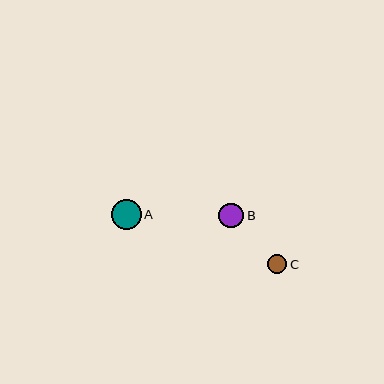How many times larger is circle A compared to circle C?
Circle A is approximately 1.6 times the size of circle C.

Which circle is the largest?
Circle A is the largest with a size of approximately 29 pixels.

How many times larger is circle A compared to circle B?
Circle A is approximately 1.2 times the size of circle B.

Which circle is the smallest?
Circle C is the smallest with a size of approximately 19 pixels.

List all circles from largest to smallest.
From largest to smallest: A, B, C.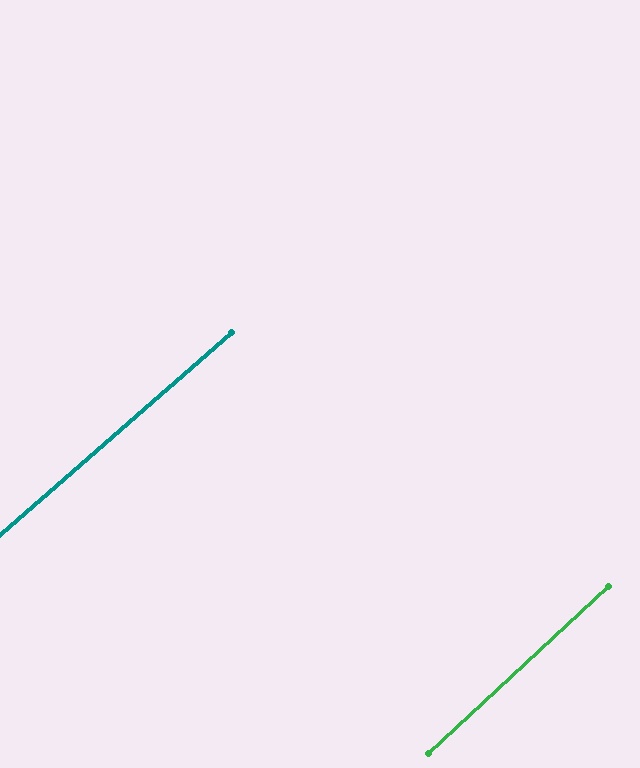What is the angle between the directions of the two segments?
Approximately 2 degrees.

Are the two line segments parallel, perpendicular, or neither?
Parallel — their directions differ by only 1.9°.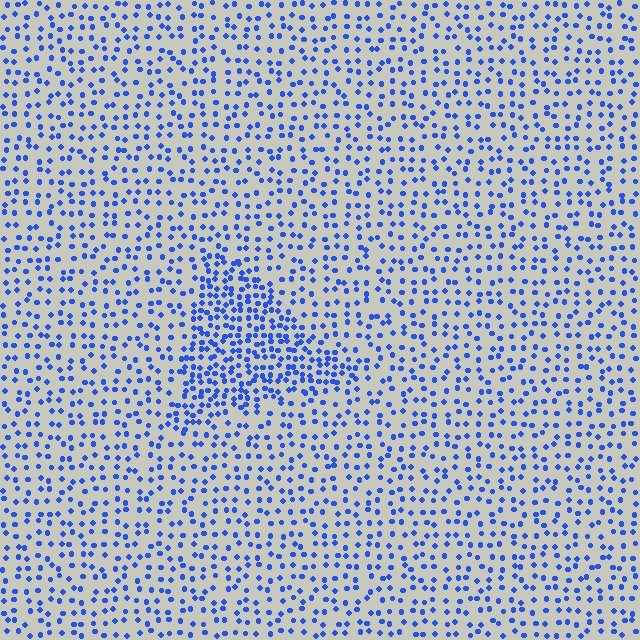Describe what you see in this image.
The image contains small blue elements arranged at two different densities. A triangle-shaped region is visible where the elements are more densely packed than the surrounding area.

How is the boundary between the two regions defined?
The boundary is defined by a change in element density (approximately 2.0x ratio). All elements are the same color, size, and shape.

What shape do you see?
I see a triangle.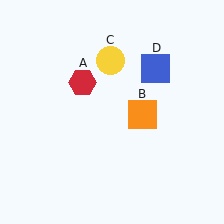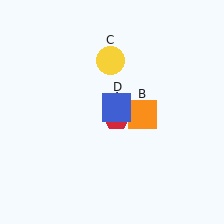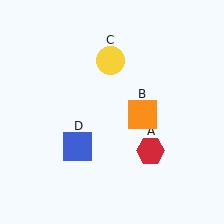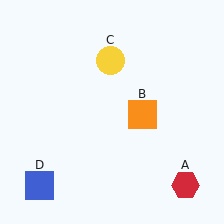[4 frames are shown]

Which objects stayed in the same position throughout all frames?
Orange square (object B) and yellow circle (object C) remained stationary.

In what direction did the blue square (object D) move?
The blue square (object D) moved down and to the left.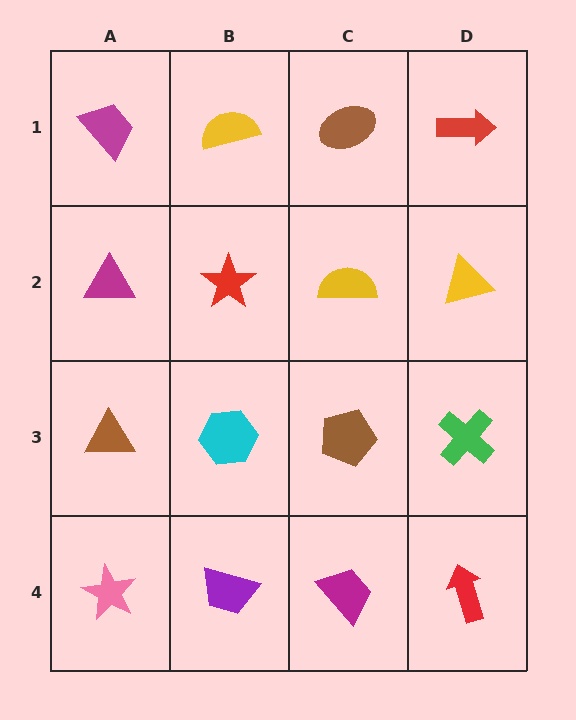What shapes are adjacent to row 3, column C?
A yellow semicircle (row 2, column C), a magenta trapezoid (row 4, column C), a cyan hexagon (row 3, column B), a green cross (row 3, column D).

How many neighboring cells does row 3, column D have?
3.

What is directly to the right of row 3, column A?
A cyan hexagon.